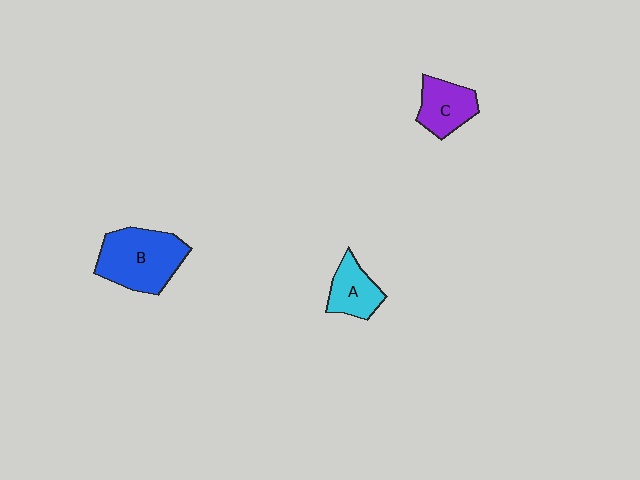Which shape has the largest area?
Shape B (blue).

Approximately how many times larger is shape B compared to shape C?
Approximately 1.7 times.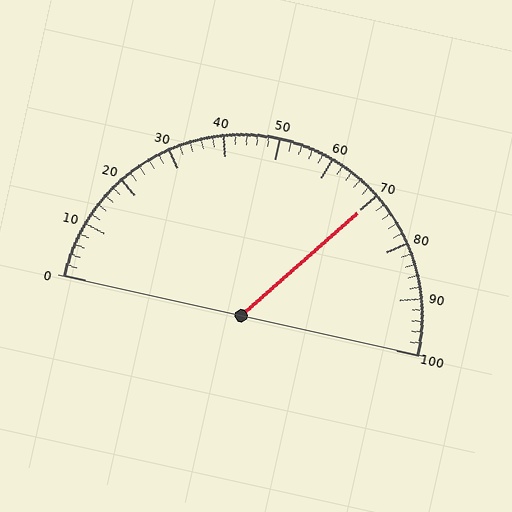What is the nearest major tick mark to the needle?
The nearest major tick mark is 70.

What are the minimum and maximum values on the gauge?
The gauge ranges from 0 to 100.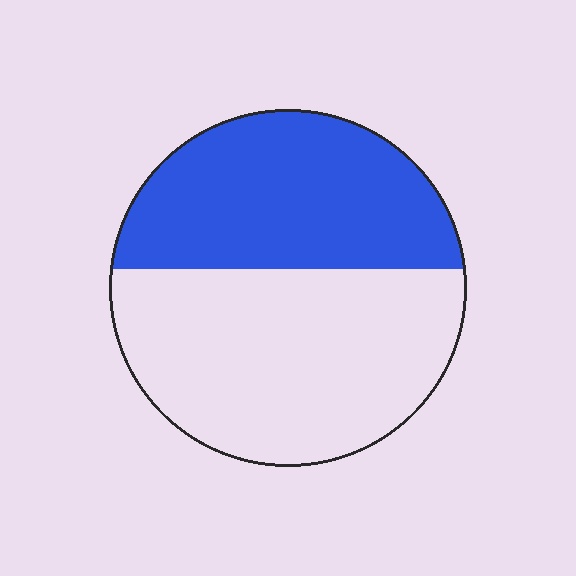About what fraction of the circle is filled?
About two fifths (2/5).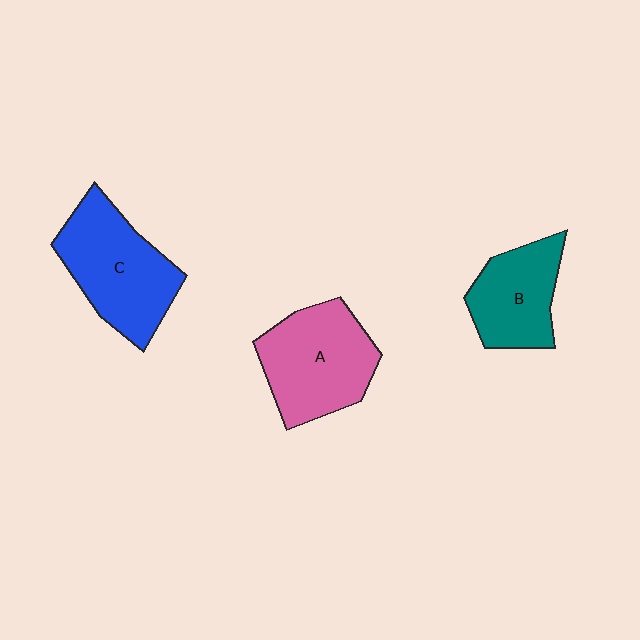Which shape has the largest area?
Shape C (blue).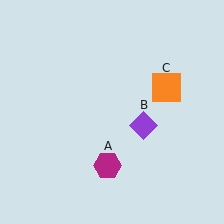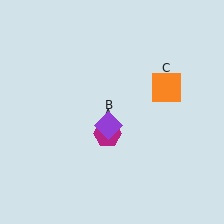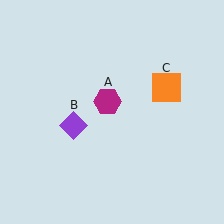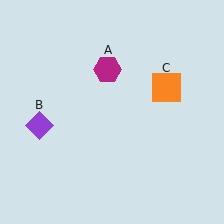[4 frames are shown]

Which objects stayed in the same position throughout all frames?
Orange square (object C) remained stationary.